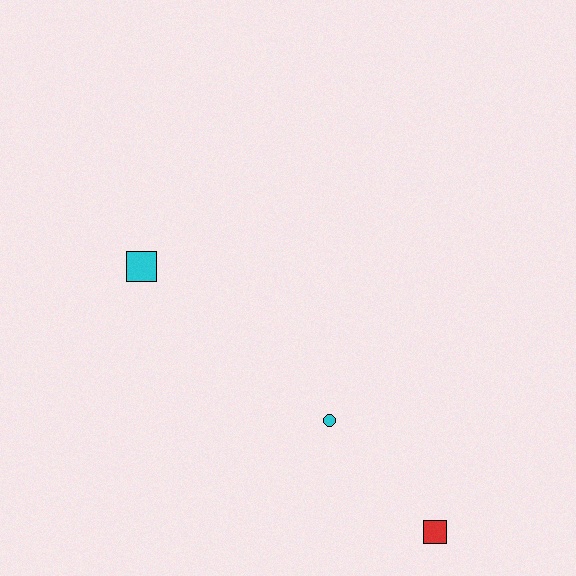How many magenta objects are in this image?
There are no magenta objects.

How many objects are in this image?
There are 3 objects.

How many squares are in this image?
There are 2 squares.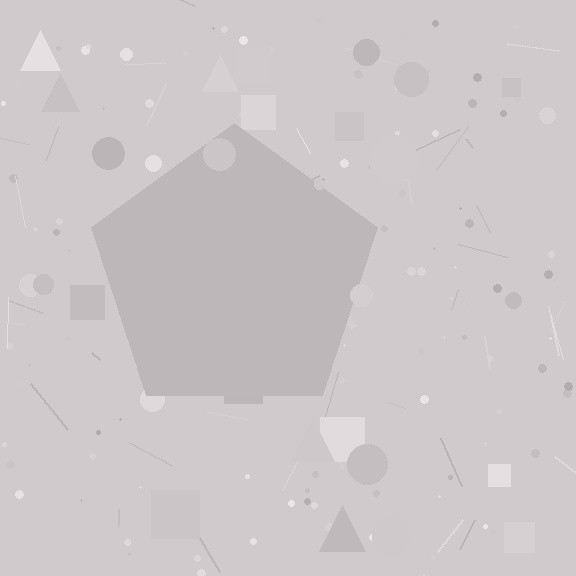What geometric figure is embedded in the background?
A pentagon is embedded in the background.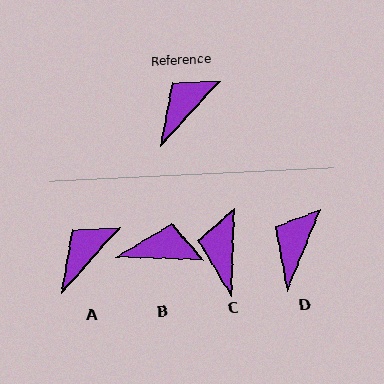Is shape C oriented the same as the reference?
No, it is off by about 40 degrees.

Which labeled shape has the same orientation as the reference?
A.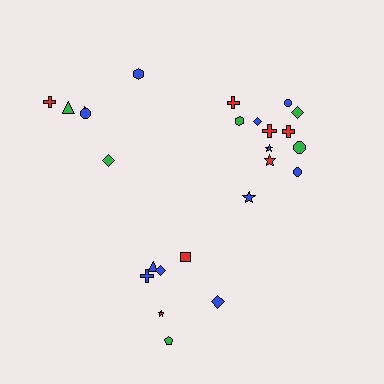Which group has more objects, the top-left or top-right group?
The top-right group.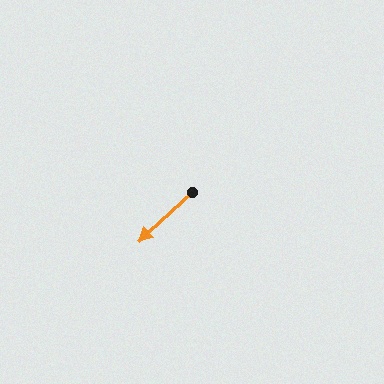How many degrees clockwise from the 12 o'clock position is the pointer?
Approximately 227 degrees.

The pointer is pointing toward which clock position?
Roughly 8 o'clock.